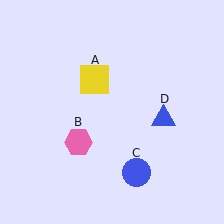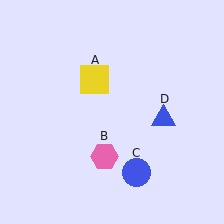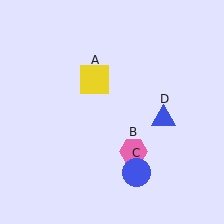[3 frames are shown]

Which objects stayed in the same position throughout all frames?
Yellow square (object A) and blue circle (object C) and blue triangle (object D) remained stationary.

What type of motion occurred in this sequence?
The pink hexagon (object B) rotated counterclockwise around the center of the scene.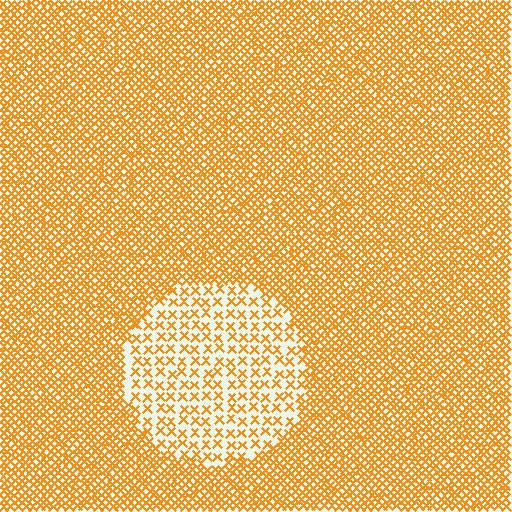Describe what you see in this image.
The image contains small orange elements arranged at two different densities. A circle-shaped region is visible where the elements are less densely packed than the surrounding area.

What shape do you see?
I see a circle.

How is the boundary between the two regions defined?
The boundary is defined by a change in element density (approximately 2.6x ratio). All elements are the same color, size, and shape.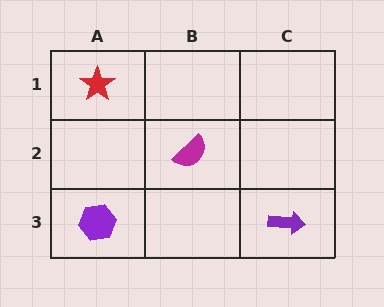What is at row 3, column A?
A purple hexagon.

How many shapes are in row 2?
1 shape.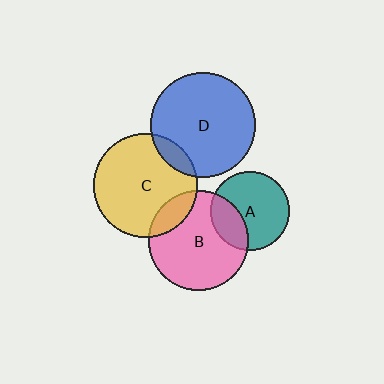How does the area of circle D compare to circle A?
Approximately 1.8 times.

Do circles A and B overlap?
Yes.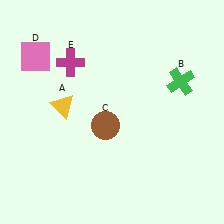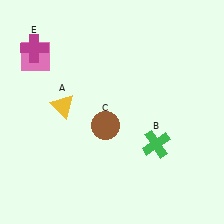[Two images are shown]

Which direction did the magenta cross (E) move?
The magenta cross (E) moved left.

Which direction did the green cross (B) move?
The green cross (B) moved down.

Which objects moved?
The objects that moved are: the green cross (B), the magenta cross (E).